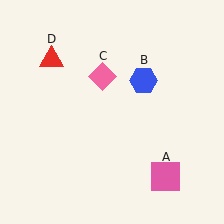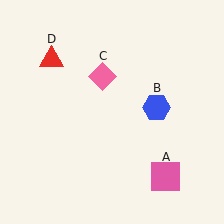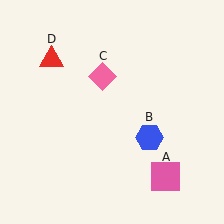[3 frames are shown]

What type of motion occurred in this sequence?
The blue hexagon (object B) rotated clockwise around the center of the scene.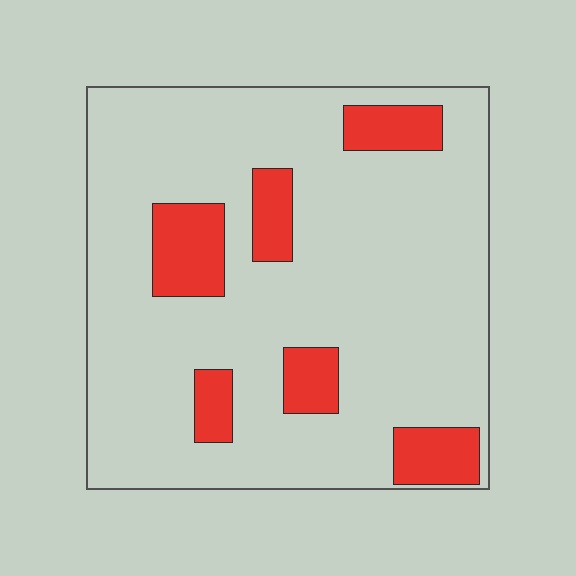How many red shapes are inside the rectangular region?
6.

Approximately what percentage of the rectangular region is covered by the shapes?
Approximately 15%.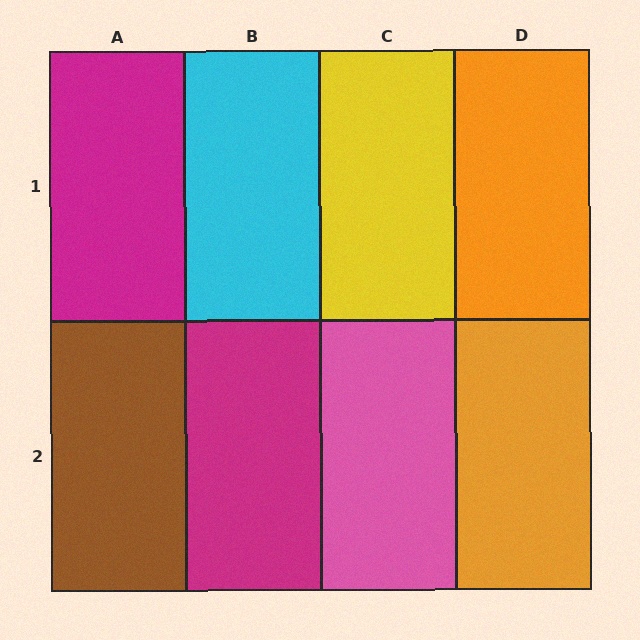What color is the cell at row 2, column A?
Brown.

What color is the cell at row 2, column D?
Orange.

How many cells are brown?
1 cell is brown.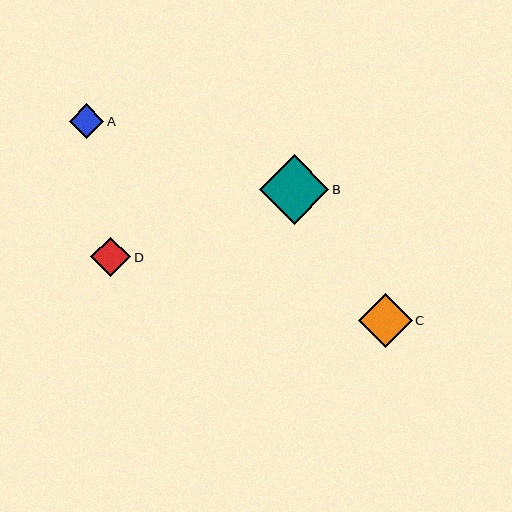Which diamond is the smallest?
Diamond A is the smallest with a size of approximately 34 pixels.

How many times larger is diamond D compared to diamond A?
Diamond D is approximately 1.2 times the size of diamond A.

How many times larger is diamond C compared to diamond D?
Diamond C is approximately 1.4 times the size of diamond D.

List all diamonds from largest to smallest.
From largest to smallest: B, C, D, A.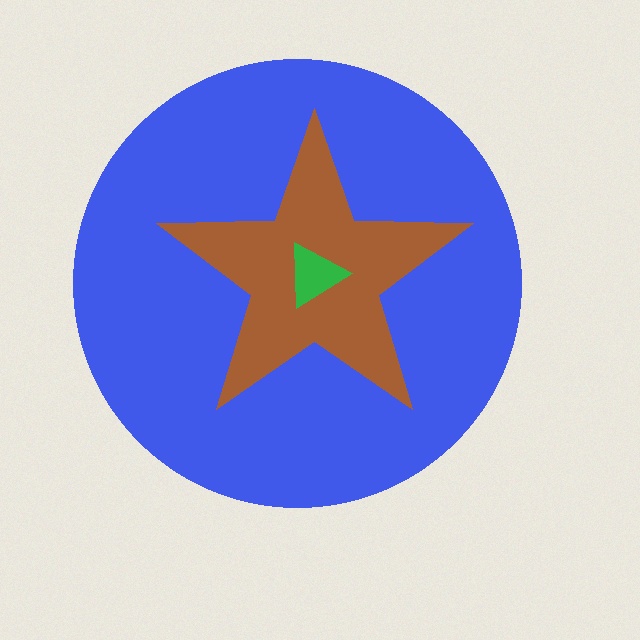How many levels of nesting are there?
3.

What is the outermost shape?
The blue circle.